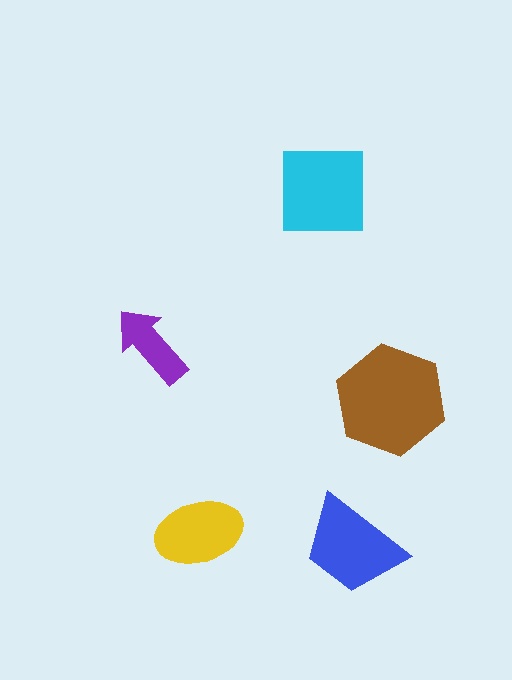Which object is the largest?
The brown hexagon.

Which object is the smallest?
The purple arrow.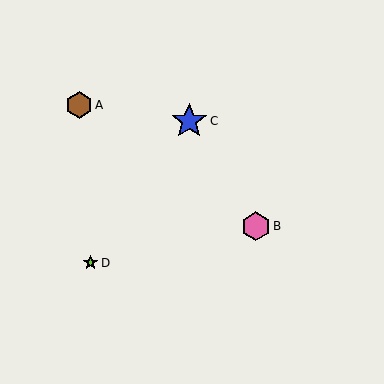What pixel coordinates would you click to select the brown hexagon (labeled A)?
Click at (79, 105) to select the brown hexagon A.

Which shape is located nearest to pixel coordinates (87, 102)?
The brown hexagon (labeled A) at (79, 105) is nearest to that location.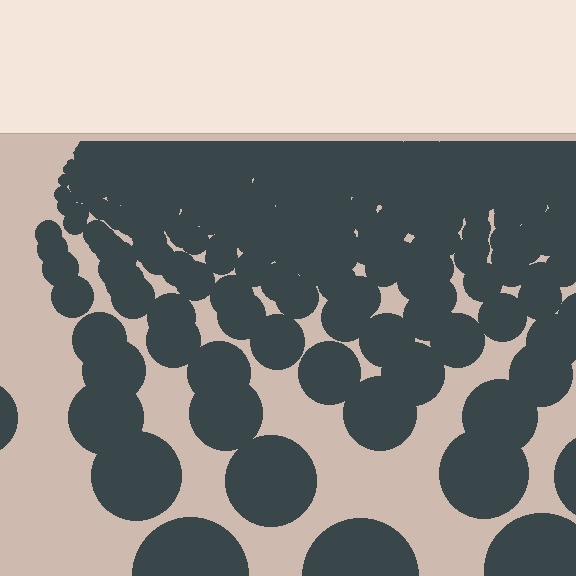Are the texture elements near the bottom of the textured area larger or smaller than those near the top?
Larger. Near the bottom, elements are closer to the viewer and appear at a bigger on-screen size.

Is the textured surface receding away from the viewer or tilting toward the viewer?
The surface is receding away from the viewer. Texture elements get smaller and denser toward the top.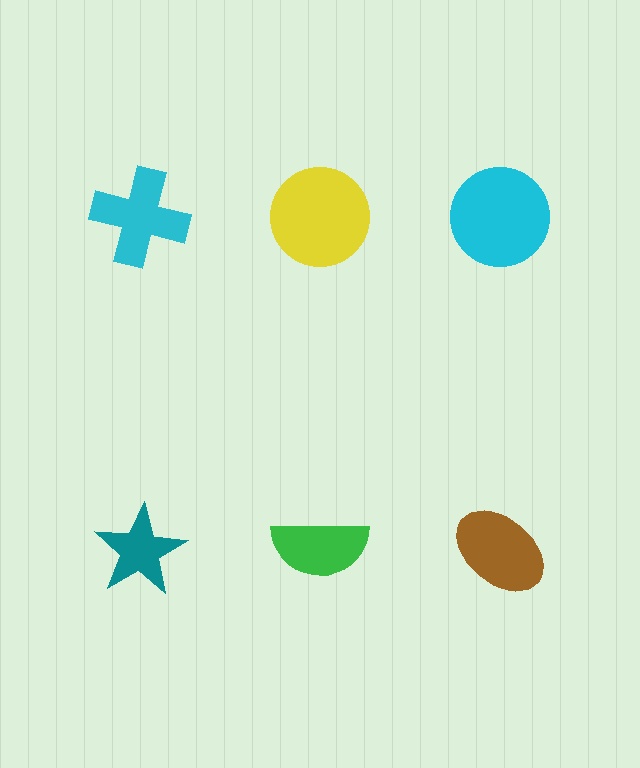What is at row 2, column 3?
A brown ellipse.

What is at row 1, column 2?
A yellow circle.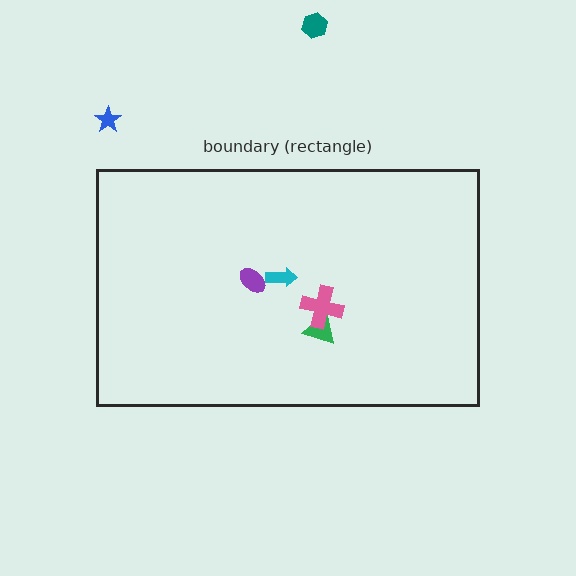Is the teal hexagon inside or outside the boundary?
Outside.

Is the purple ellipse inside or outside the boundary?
Inside.